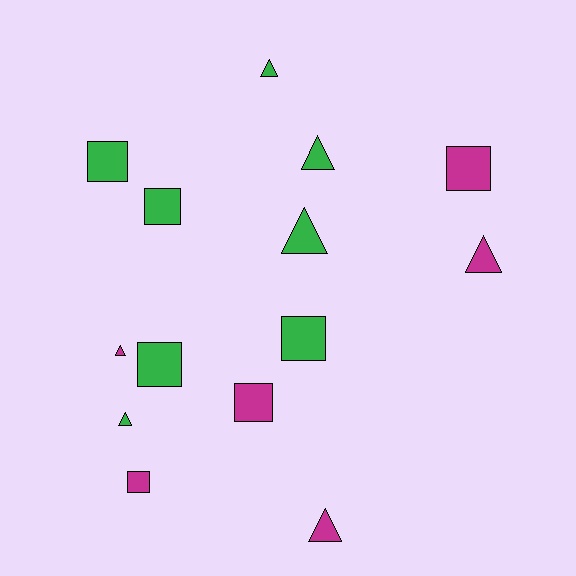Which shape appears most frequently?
Square, with 7 objects.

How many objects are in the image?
There are 14 objects.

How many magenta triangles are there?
There are 3 magenta triangles.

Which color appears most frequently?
Green, with 8 objects.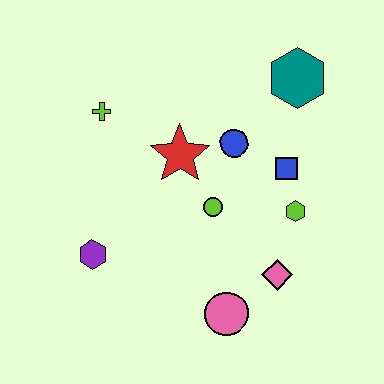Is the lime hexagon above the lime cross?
No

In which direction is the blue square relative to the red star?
The blue square is to the right of the red star.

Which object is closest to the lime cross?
The red star is closest to the lime cross.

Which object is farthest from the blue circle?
The purple hexagon is farthest from the blue circle.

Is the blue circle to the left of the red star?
No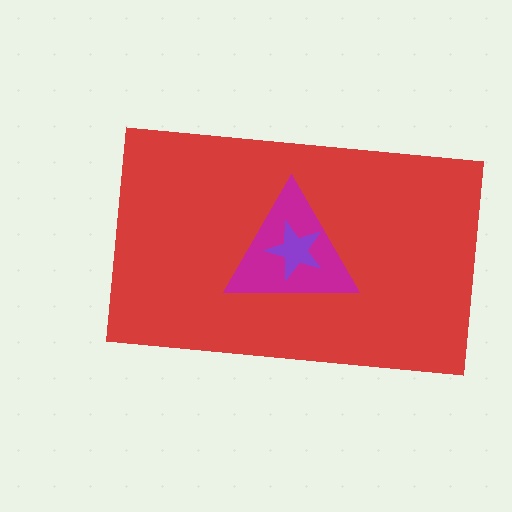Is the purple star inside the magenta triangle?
Yes.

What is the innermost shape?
The purple star.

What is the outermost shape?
The red rectangle.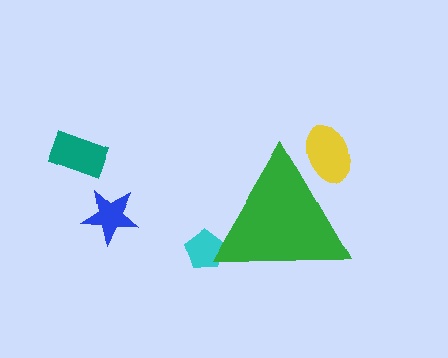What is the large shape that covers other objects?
A green triangle.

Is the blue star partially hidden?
No, the blue star is fully visible.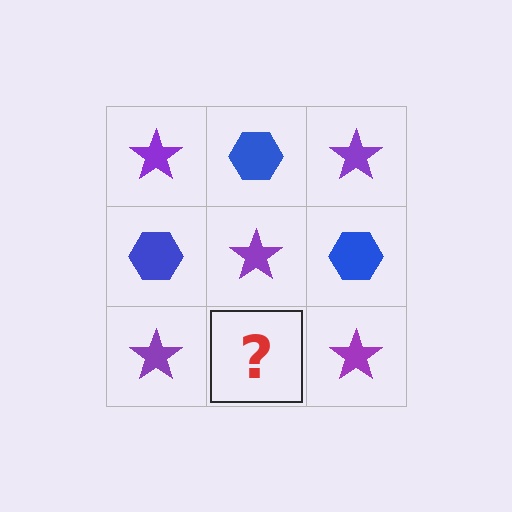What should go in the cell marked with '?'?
The missing cell should contain a blue hexagon.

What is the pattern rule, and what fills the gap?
The rule is that it alternates purple star and blue hexagon in a checkerboard pattern. The gap should be filled with a blue hexagon.